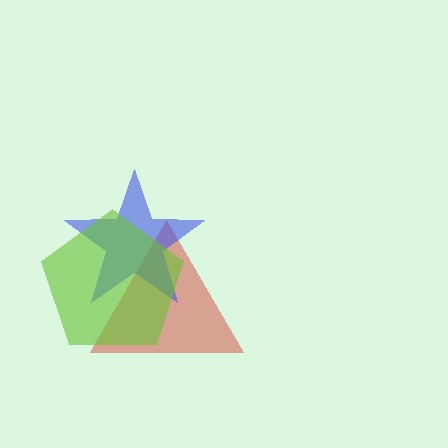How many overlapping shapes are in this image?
There are 3 overlapping shapes in the image.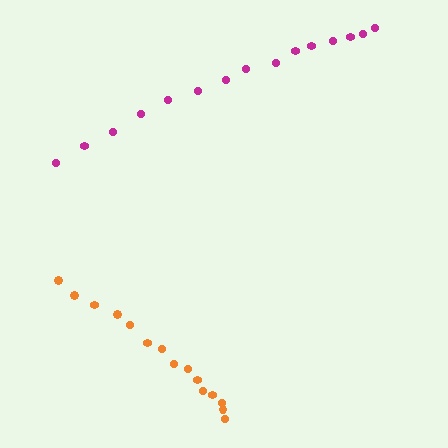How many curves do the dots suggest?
There are 2 distinct paths.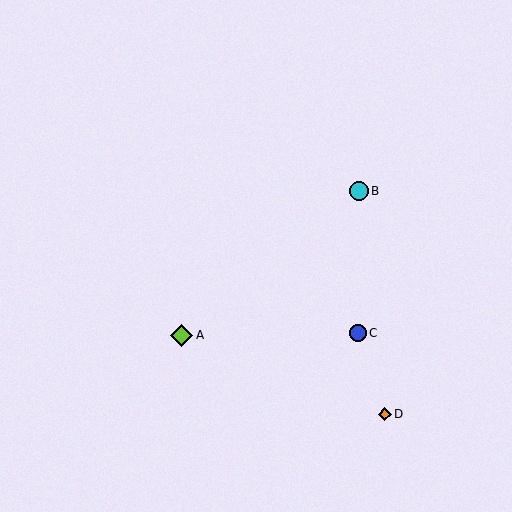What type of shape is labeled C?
Shape C is a blue circle.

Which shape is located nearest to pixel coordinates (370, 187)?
The cyan circle (labeled B) at (359, 191) is nearest to that location.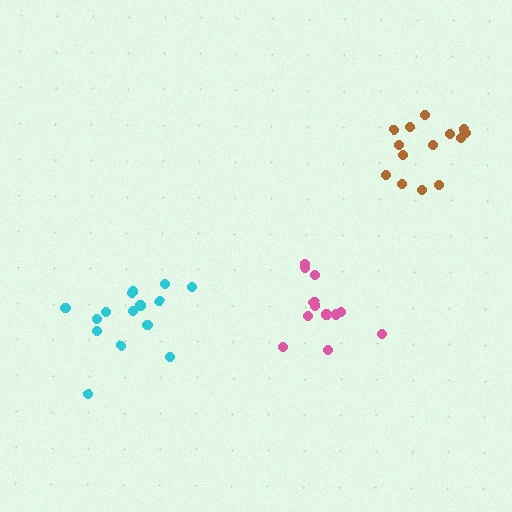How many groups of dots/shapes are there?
There are 3 groups.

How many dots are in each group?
Group 1: 12 dots, Group 2: 15 dots, Group 3: 14 dots (41 total).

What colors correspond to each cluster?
The clusters are colored: pink, cyan, brown.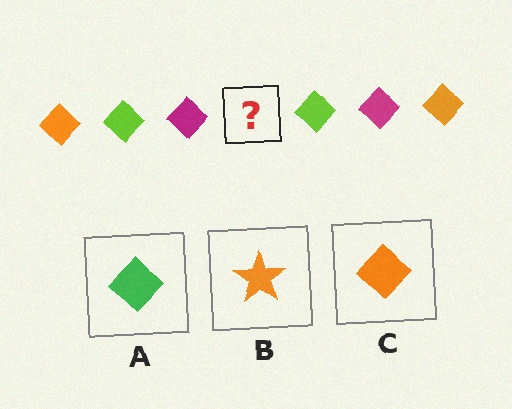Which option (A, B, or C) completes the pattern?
C.